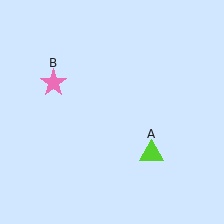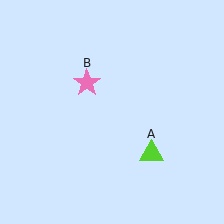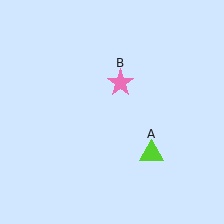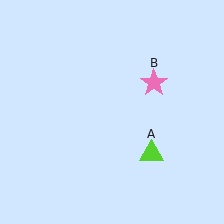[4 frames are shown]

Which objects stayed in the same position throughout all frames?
Lime triangle (object A) remained stationary.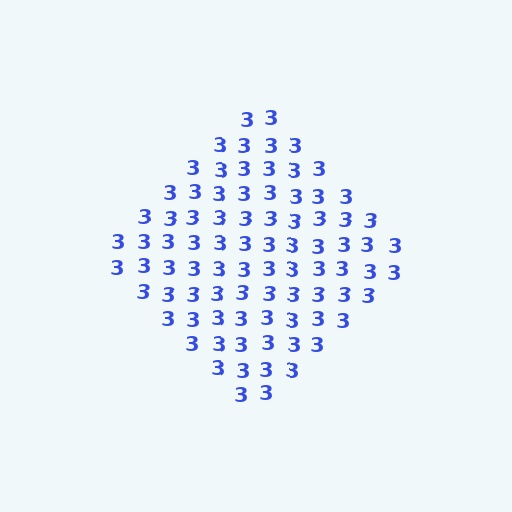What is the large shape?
The large shape is a diamond.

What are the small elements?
The small elements are digit 3's.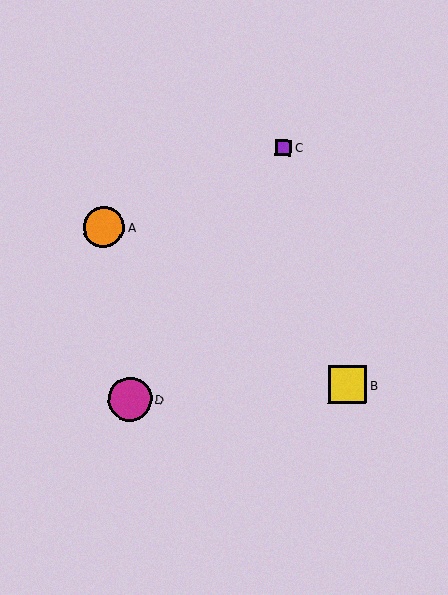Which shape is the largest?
The magenta circle (labeled D) is the largest.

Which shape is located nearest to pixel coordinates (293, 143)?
The purple square (labeled C) at (283, 148) is nearest to that location.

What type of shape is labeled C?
Shape C is a purple square.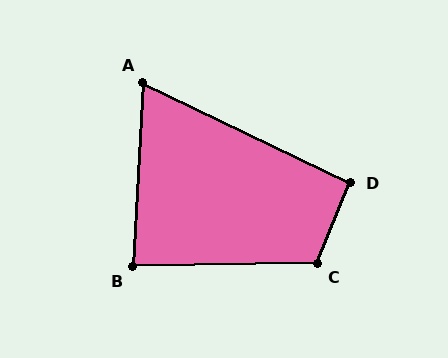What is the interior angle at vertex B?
Approximately 86 degrees (approximately right).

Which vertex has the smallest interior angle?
A, at approximately 67 degrees.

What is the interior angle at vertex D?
Approximately 94 degrees (approximately right).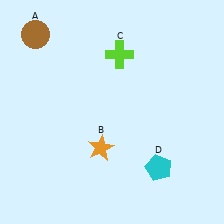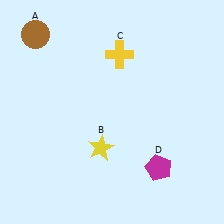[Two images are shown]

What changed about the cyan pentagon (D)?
In Image 1, D is cyan. In Image 2, it changed to magenta.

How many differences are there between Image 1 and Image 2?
There are 3 differences between the two images.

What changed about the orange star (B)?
In Image 1, B is orange. In Image 2, it changed to yellow.